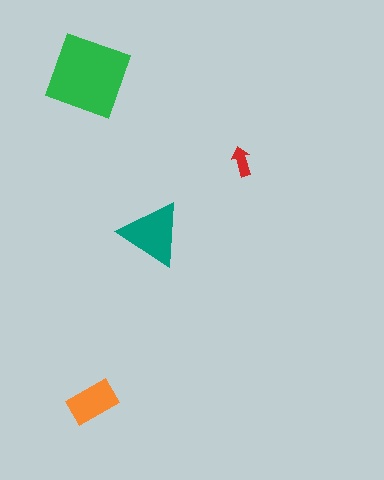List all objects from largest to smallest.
The green diamond, the teal triangle, the orange rectangle, the red arrow.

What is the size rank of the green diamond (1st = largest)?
1st.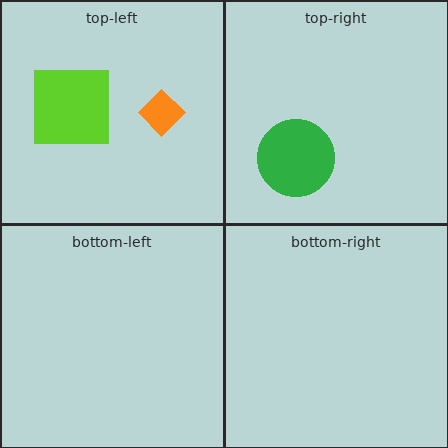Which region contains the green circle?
The top-right region.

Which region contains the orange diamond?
The top-left region.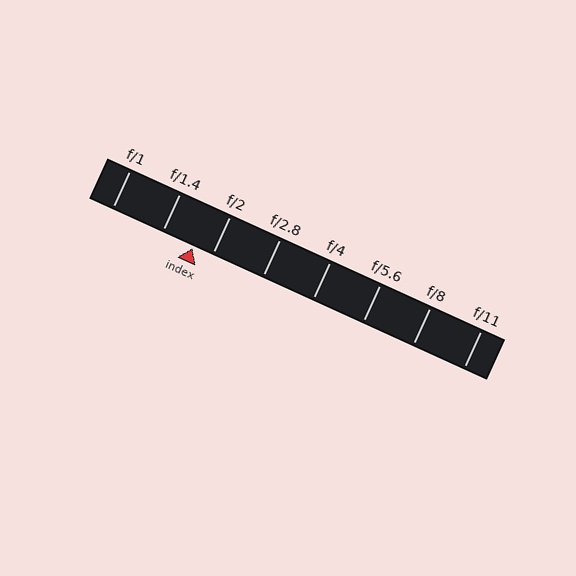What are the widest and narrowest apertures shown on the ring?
The widest aperture shown is f/1 and the narrowest is f/11.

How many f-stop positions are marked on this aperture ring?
There are 8 f-stop positions marked.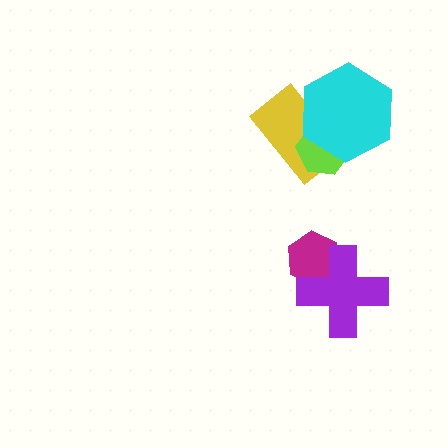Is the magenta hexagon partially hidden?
Yes, it is partially covered by another shape.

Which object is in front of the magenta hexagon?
The purple cross is in front of the magenta hexagon.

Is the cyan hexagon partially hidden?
No, no other shape covers it.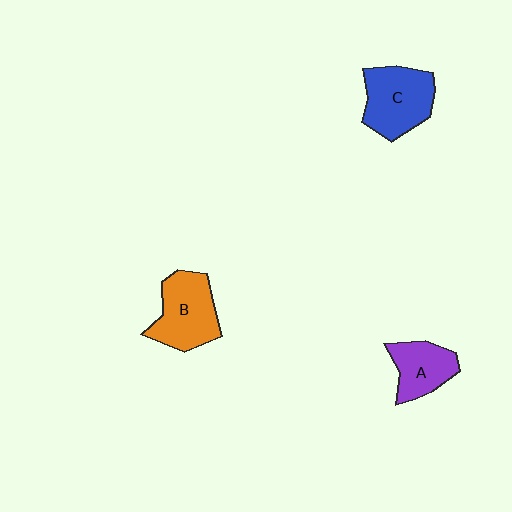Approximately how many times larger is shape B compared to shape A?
Approximately 1.4 times.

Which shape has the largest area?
Shape C (blue).